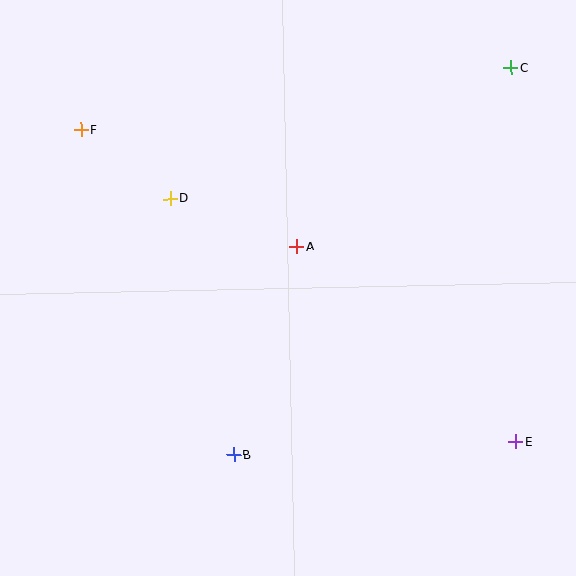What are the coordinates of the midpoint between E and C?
The midpoint between E and C is at (514, 255).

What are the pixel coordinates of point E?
Point E is at (516, 442).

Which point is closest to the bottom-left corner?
Point B is closest to the bottom-left corner.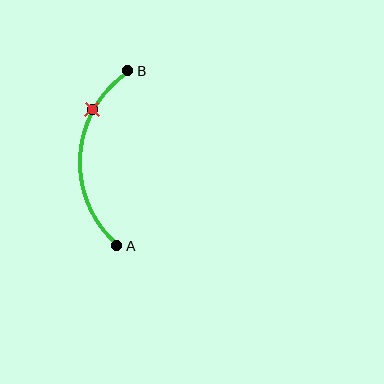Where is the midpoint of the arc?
The arc midpoint is the point on the curve farthest from the straight line joining A and B. It sits to the left of that line.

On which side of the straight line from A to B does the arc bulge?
The arc bulges to the left of the straight line connecting A and B.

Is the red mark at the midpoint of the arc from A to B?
No. The red mark lies on the arc but is closer to endpoint B. The arc midpoint would be at the point on the curve equidistant along the arc from both A and B.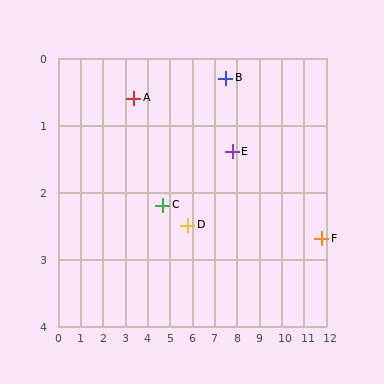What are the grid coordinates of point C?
Point C is at approximately (4.7, 2.2).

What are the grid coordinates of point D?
Point D is at approximately (5.8, 2.5).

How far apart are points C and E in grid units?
Points C and E are about 3.2 grid units apart.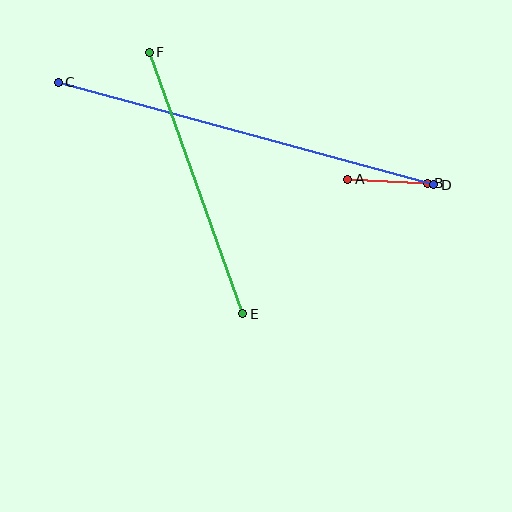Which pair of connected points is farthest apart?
Points C and D are farthest apart.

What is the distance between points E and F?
The distance is approximately 278 pixels.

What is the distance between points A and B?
The distance is approximately 80 pixels.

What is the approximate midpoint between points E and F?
The midpoint is at approximately (196, 183) pixels.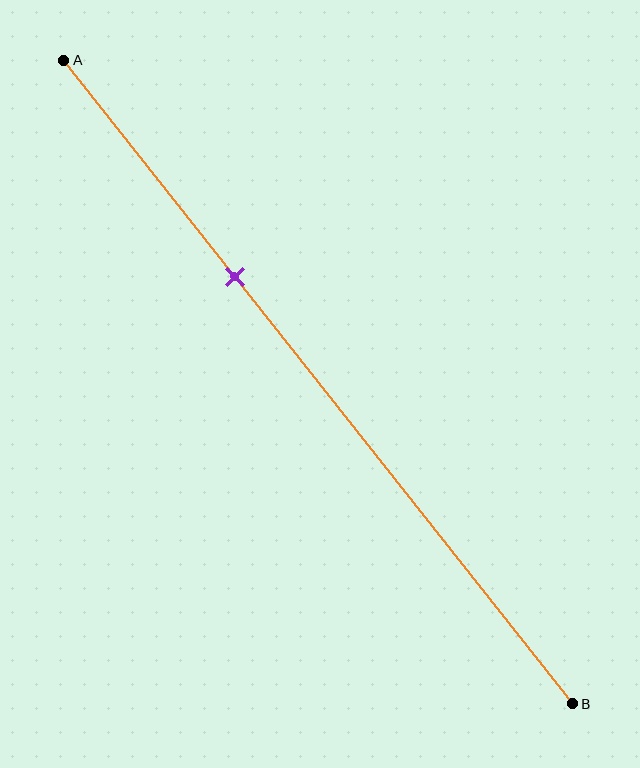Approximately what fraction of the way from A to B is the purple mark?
The purple mark is approximately 35% of the way from A to B.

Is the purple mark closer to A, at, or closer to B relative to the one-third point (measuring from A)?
The purple mark is approximately at the one-third point of segment AB.